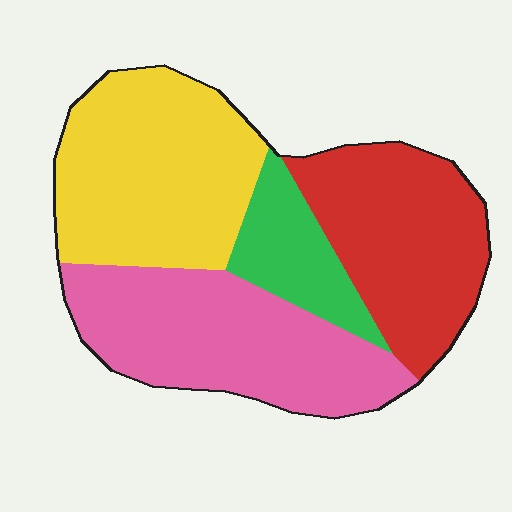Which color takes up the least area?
Green, at roughly 10%.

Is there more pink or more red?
Pink.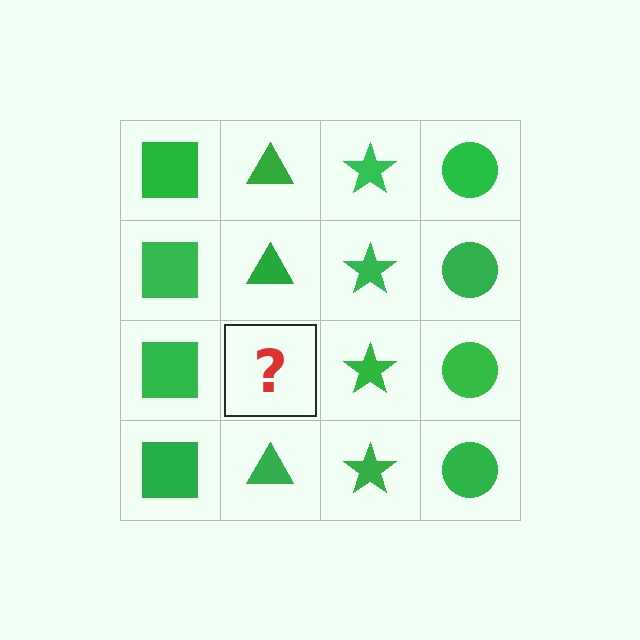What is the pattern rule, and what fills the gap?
The rule is that each column has a consistent shape. The gap should be filled with a green triangle.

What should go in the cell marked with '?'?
The missing cell should contain a green triangle.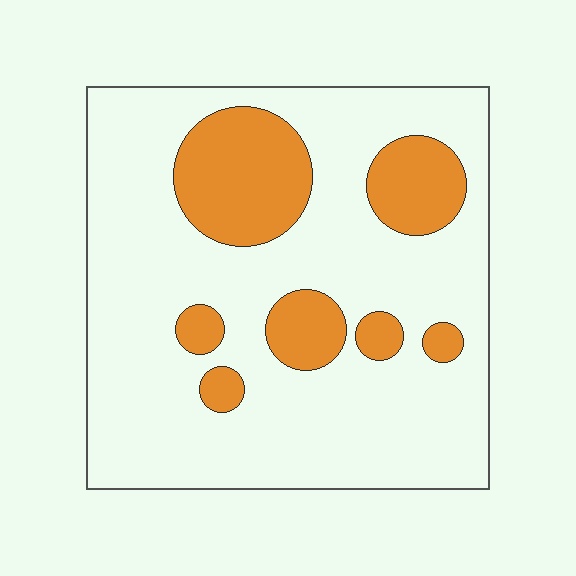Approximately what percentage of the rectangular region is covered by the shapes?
Approximately 20%.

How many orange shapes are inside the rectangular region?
7.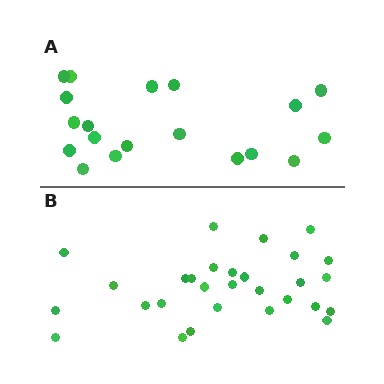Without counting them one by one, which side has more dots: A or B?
Region B (the bottom region) has more dots.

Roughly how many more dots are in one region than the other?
Region B has roughly 10 or so more dots than region A.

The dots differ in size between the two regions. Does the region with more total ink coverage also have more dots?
No. Region A has more total ink coverage because its dots are larger, but region B actually contains more individual dots. Total area can be misleading — the number of items is what matters here.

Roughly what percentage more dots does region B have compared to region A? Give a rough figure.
About 55% more.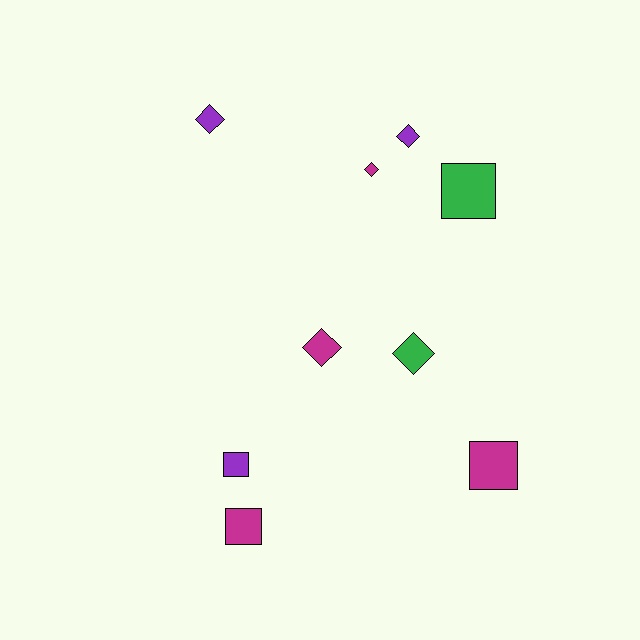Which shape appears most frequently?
Diamond, with 5 objects.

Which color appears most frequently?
Magenta, with 4 objects.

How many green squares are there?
There is 1 green square.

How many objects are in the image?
There are 9 objects.